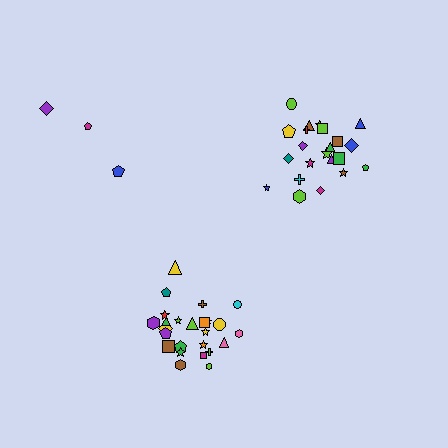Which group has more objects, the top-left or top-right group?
The top-right group.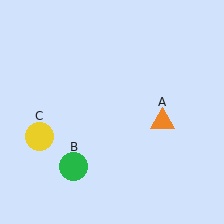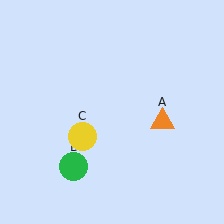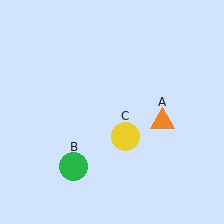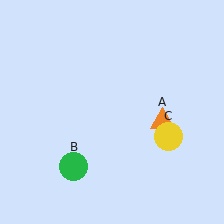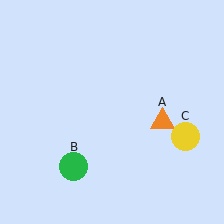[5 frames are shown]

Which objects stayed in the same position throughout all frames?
Orange triangle (object A) and green circle (object B) remained stationary.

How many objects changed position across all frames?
1 object changed position: yellow circle (object C).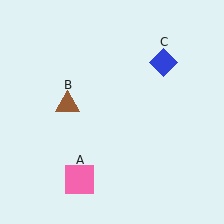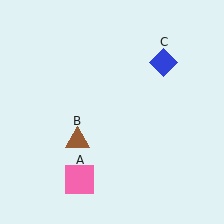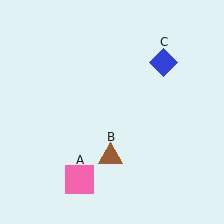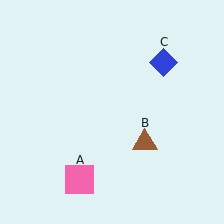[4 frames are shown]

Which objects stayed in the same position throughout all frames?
Pink square (object A) and blue diamond (object C) remained stationary.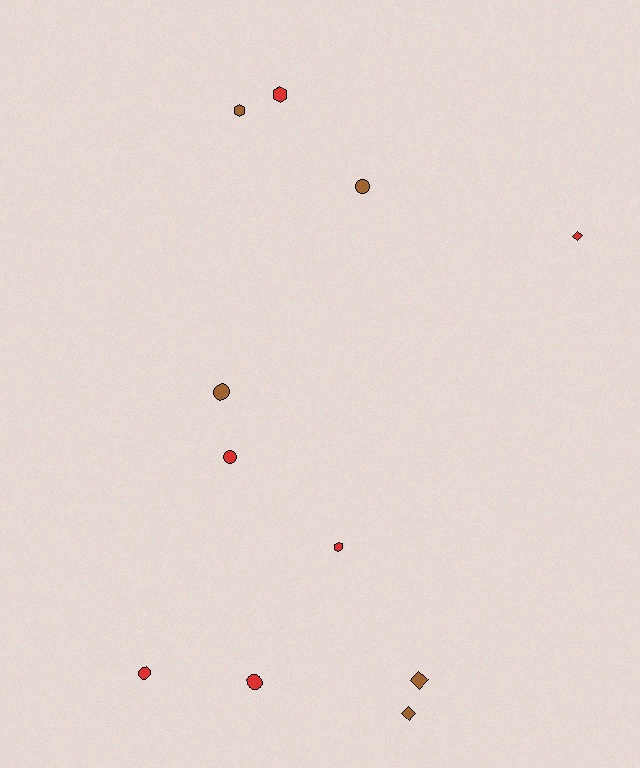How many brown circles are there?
There are 2 brown circles.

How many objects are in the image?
There are 11 objects.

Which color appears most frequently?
Red, with 6 objects.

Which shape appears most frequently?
Circle, with 5 objects.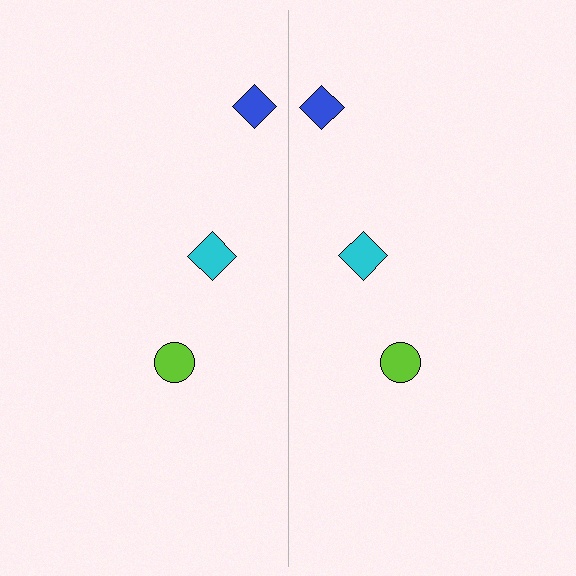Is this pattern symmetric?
Yes, this pattern has bilateral (reflection) symmetry.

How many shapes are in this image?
There are 6 shapes in this image.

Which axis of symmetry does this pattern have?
The pattern has a vertical axis of symmetry running through the center of the image.